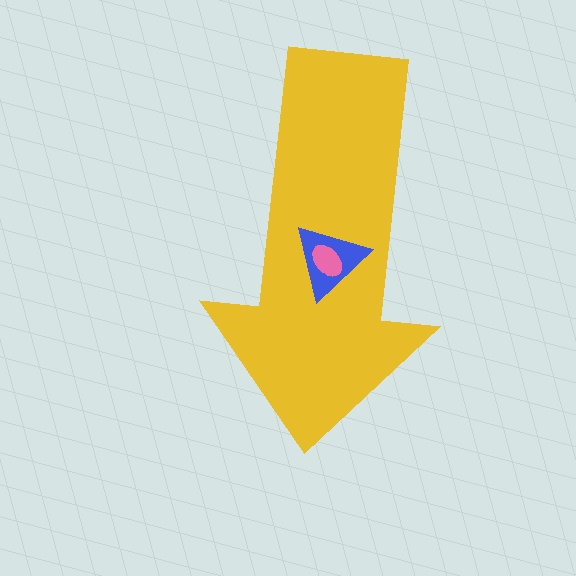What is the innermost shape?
The pink ellipse.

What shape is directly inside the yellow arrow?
The blue triangle.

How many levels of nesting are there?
3.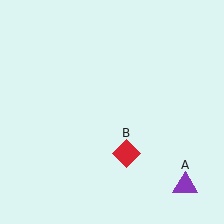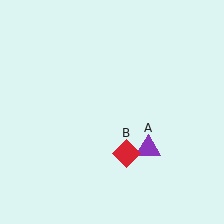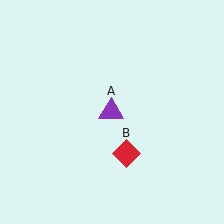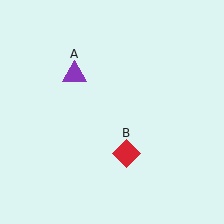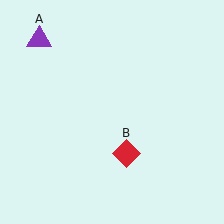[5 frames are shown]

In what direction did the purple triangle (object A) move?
The purple triangle (object A) moved up and to the left.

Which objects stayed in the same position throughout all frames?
Red diamond (object B) remained stationary.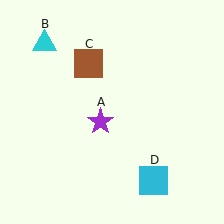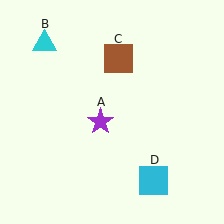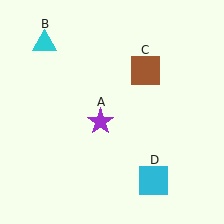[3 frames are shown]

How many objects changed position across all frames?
1 object changed position: brown square (object C).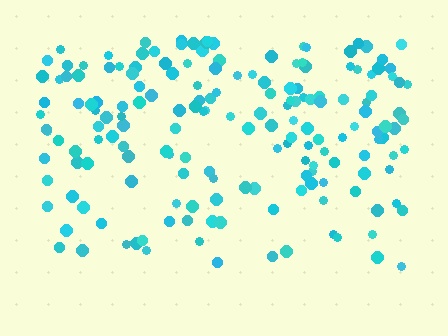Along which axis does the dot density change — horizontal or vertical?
Vertical.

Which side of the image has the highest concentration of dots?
The top.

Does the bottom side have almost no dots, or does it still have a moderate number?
Still a moderate number, just noticeably fewer than the top.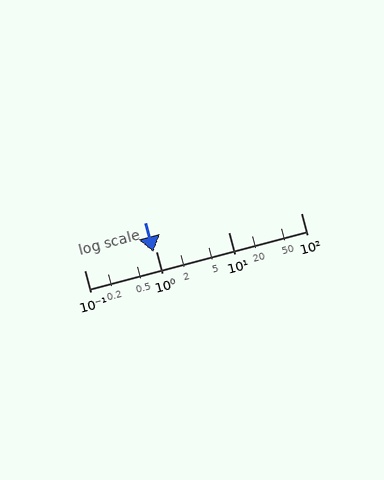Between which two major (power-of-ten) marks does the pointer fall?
The pointer is between 0.1 and 1.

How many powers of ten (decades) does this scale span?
The scale spans 3 decades, from 0.1 to 100.